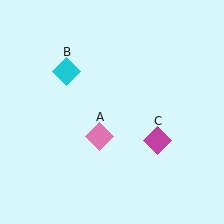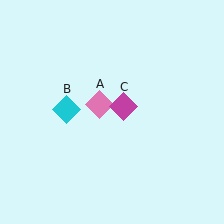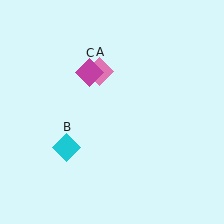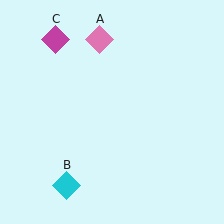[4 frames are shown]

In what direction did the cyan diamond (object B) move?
The cyan diamond (object B) moved down.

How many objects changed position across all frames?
3 objects changed position: pink diamond (object A), cyan diamond (object B), magenta diamond (object C).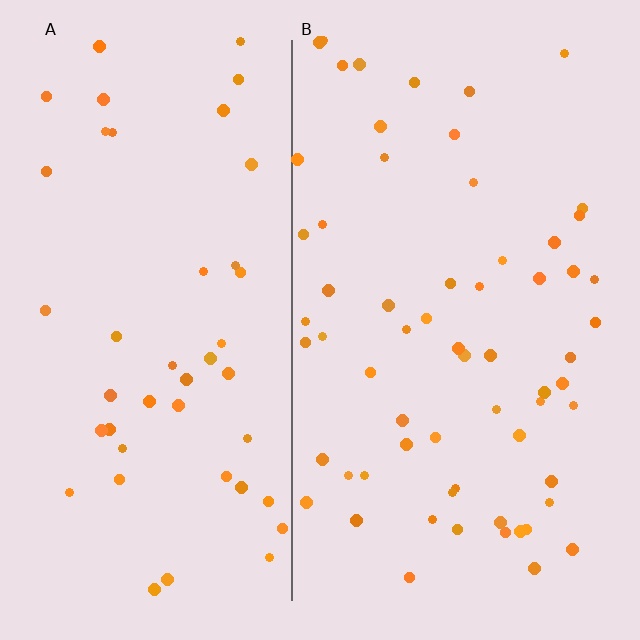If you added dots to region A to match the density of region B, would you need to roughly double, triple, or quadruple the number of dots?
Approximately double.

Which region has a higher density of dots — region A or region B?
B (the right).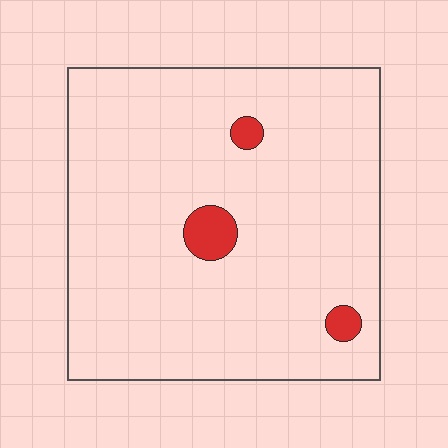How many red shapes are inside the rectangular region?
3.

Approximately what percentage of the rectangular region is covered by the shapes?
Approximately 5%.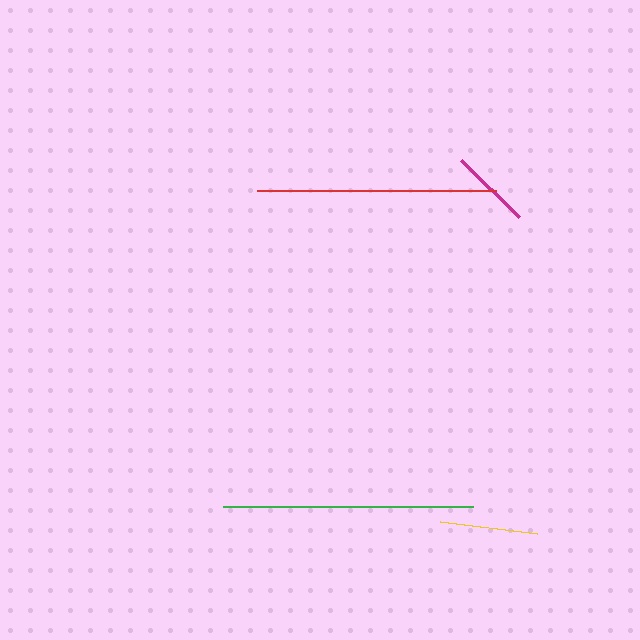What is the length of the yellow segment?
The yellow segment is approximately 97 pixels long.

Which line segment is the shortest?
The magenta line is the shortest at approximately 81 pixels.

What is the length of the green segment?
The green segment is approximately 250 pixels long.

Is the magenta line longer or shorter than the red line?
The red line is longer than the magenta line.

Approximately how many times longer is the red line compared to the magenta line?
The red line is approximately 3.0 times the length of the magenta line.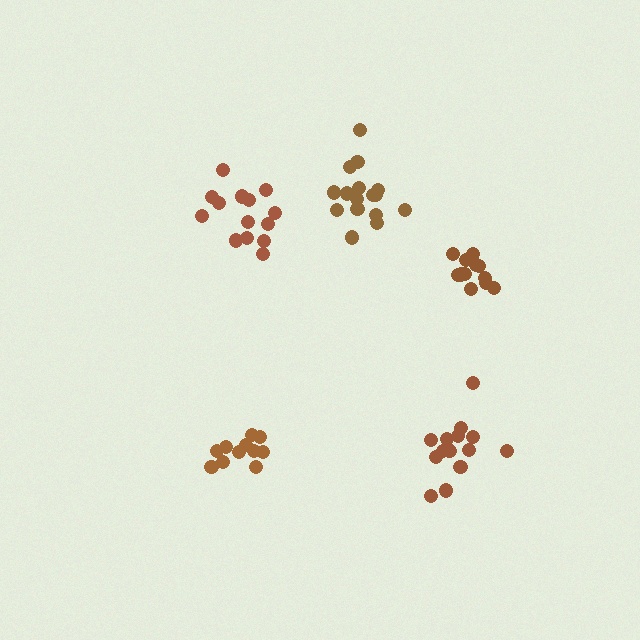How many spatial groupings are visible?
There are 5 spatial groupings.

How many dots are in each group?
Group 1: 16 dots, Group 2: 12 dots, Group 3: 15 dots, Group 4: 14 dots, Group 5: 11 dots (68 total).